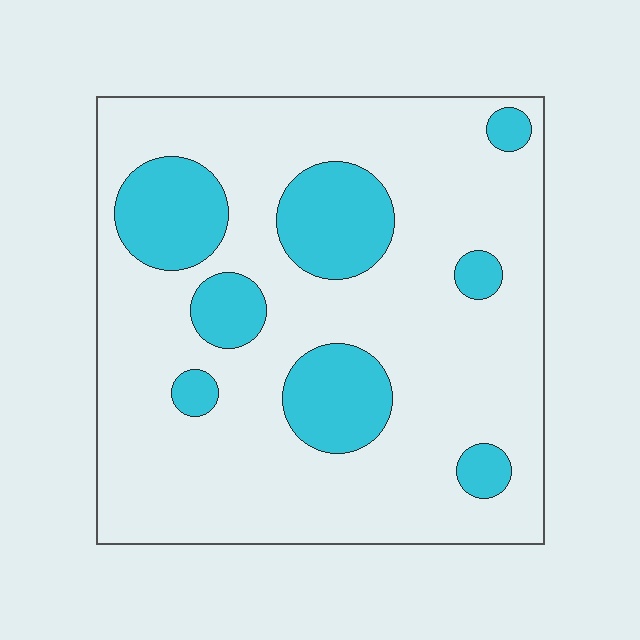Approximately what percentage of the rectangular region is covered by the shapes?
Approximately 20%.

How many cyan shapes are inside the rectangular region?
8.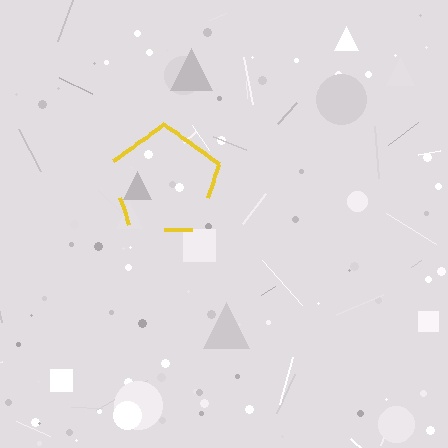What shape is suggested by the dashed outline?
The dashed outline suggests a pentagon.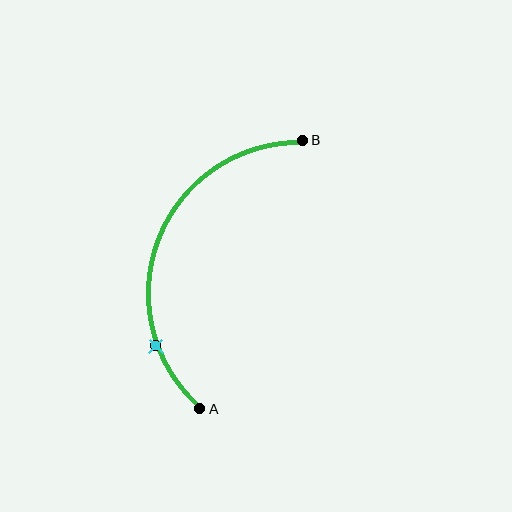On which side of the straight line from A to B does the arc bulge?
The arc bulges to the left of the straight line connecting A and B.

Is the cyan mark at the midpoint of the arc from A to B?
No. The cyan mark lies on the arc but is closer to endpoint A. The arc midpoint would be at the point on the curve equidistant along the arc from both A and B.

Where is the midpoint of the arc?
The arc midpoint is the point on the curve farthest from the straight line joining A and B. It sits to the left of that line.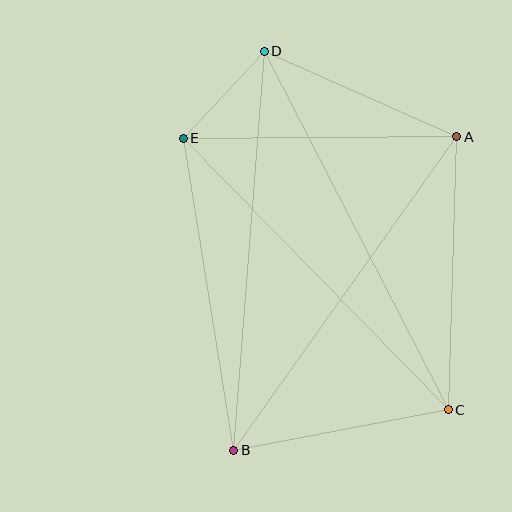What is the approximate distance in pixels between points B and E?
The distance between B and E is approximately 316 pixels.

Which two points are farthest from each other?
Points C and D are farthest from each other.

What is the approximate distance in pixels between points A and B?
The distance between A and B is approximately 385 pixels.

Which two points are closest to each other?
Points D and E are closest to each other.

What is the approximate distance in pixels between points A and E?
The distance between A and E is approximately 274 pixels.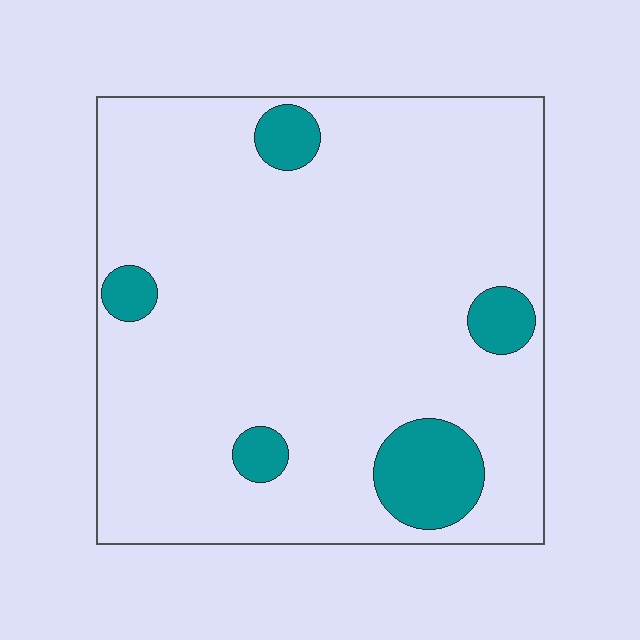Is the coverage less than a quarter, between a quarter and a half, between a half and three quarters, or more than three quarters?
Less than a quarter.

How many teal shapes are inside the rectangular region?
5.